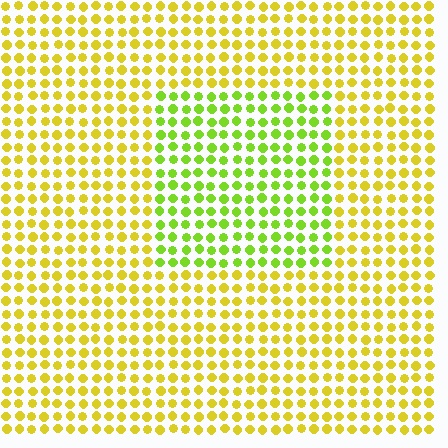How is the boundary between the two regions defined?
The boundary is defined purely by a slight shift in hue (about 36 degrees). Spacing, size, and orientation are identical on both sides.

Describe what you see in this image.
The image is filled with small yellow elements in a uniform arrangement. A rectangle-shaped region is visible where the elements are tinted to a slightly different hue, forming a subtle color boundary.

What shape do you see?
I see a rectangle.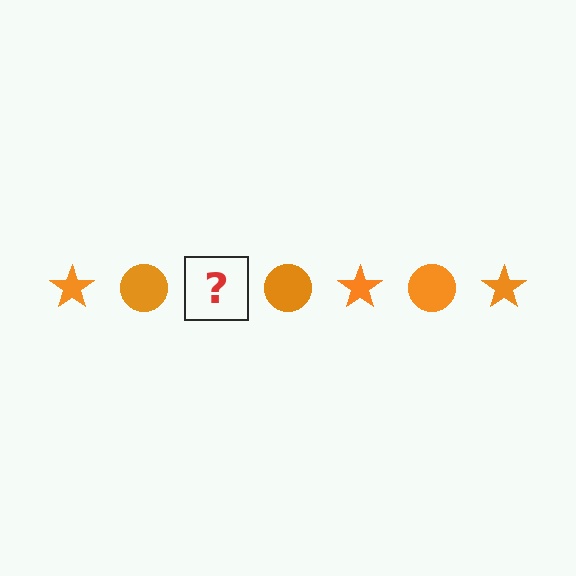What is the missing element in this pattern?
The missing element is an orange star.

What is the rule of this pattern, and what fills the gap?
The rule is that the pattern cycles through star, circle shapes in orange. The gap should be filled with an orange star.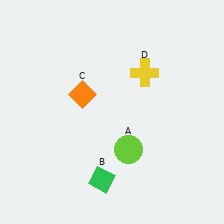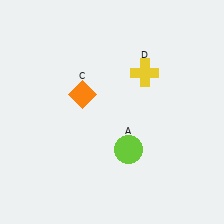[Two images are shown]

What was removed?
The green diamond (B) was removed in Image 2.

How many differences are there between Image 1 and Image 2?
There is 1 difference between the two images.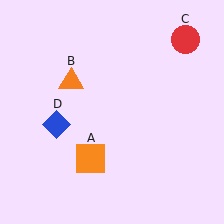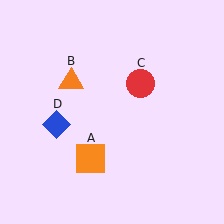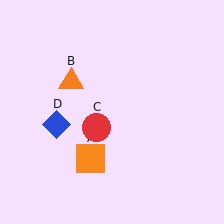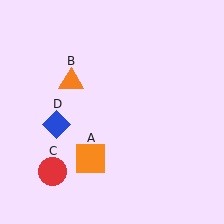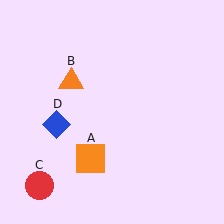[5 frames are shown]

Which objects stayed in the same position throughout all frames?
Orange square (object A) and orange triangle (object B) and blue diamond (object D) remained stationary.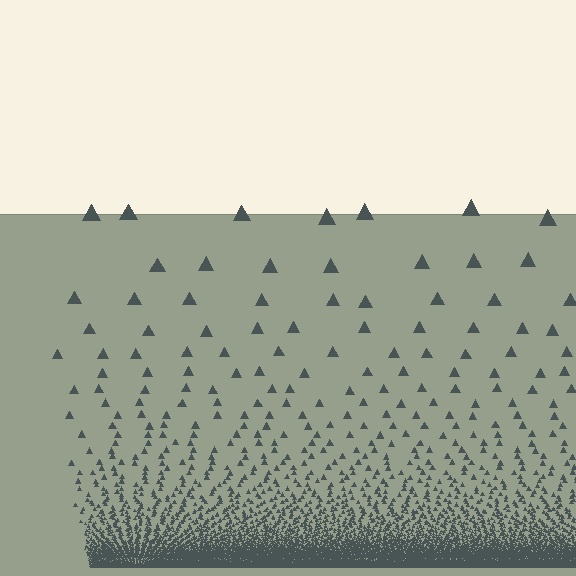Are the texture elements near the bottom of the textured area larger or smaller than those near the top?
Smaller. The gradient is inverted — elements near the bottom are smaller and denser.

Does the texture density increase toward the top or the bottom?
Density increases toward the bottom.